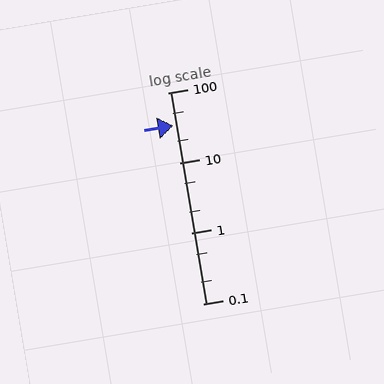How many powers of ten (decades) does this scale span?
The scale spans 3 decades, from 0.1 to 100.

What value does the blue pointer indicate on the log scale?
The pointer indicates approximately 34.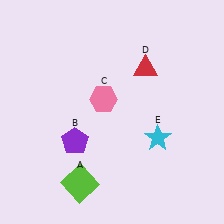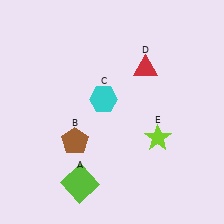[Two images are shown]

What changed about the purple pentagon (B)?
In Image 1, B is purple. In Image 2, it changed to brown.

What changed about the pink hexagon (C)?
In Image 1, C is pink. In Image 2, it changed to cyan.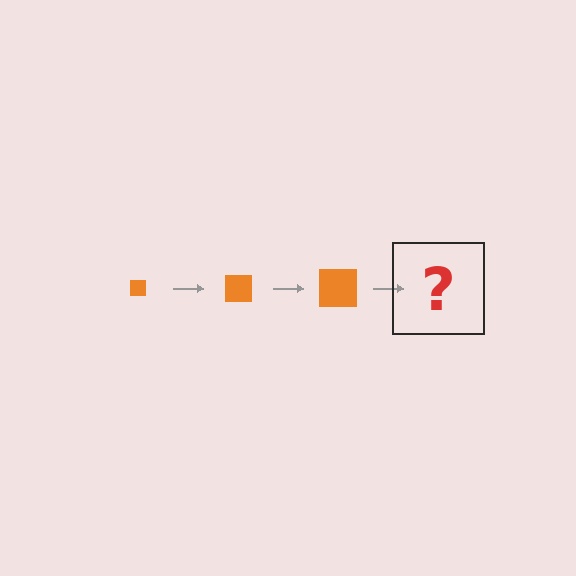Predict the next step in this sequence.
The next step is an orange square, larger than the previous one.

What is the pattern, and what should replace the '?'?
The pattern is that the square gets progressively larger each step. The '?' should be an orange square, larger than the previous one.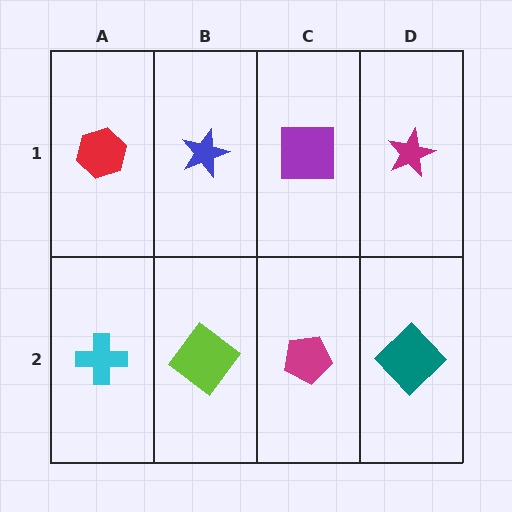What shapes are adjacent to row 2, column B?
A blue star (row 1, column B), a cyan cross (row 2, column A), a magenta pentagon (row 2, column C).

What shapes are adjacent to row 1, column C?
A magenta pentagon (row 2, column C), a blue star (row 1, column B), a magenta star (row 1, column D).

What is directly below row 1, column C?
A magenta pentagon.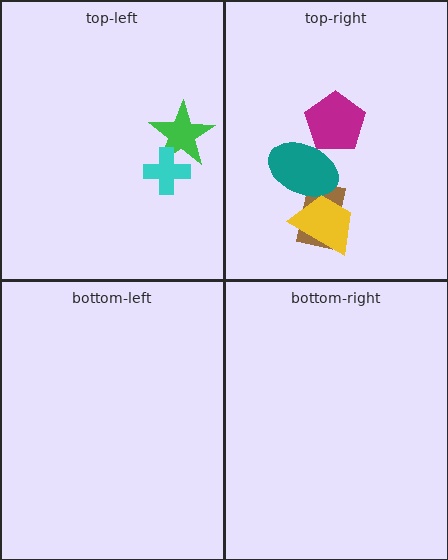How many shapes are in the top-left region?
2.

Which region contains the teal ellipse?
The top-right region.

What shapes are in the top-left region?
The green star, the cyan cross.